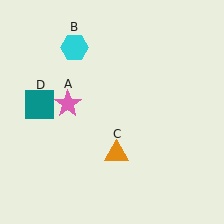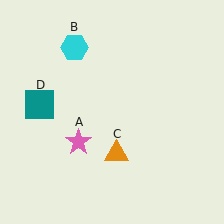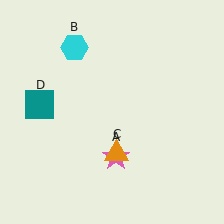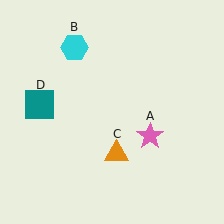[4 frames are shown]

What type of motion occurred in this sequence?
The pink star (object A) rotated counterclockwise around the center of the scene.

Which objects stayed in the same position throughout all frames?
Cyan hexagon (object B) and orange triangle (object C) and teal square (object D) remained stationary.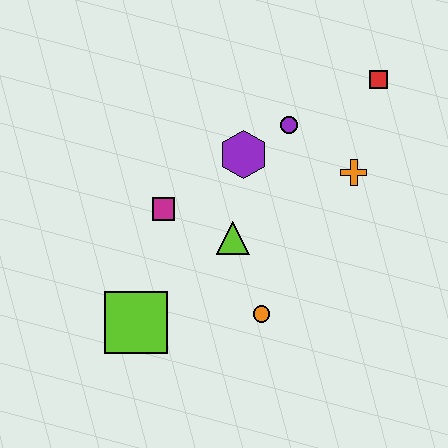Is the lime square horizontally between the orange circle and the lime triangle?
No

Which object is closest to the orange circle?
The lime triangle is closest to the orange circle.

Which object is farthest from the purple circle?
The lime square is farthest from the purple circle.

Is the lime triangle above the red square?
No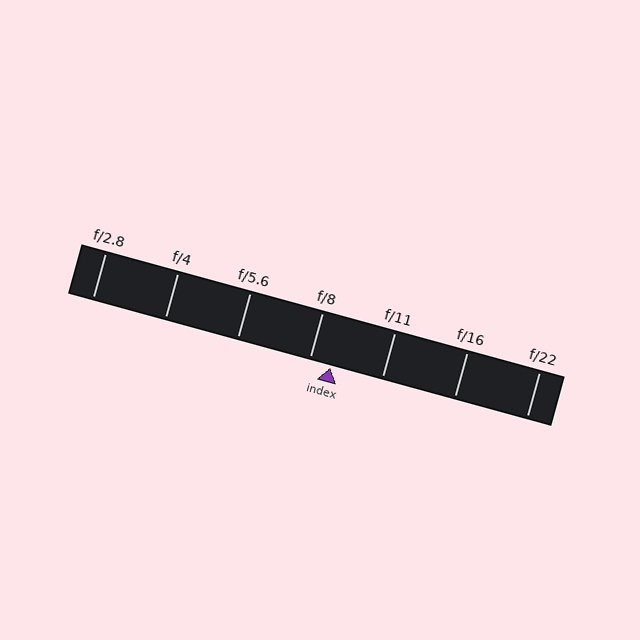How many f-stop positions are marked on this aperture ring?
There are 7 f-stop positions marked.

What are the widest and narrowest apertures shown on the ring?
The widest aperture shown is f/2.8 and the narrowest is f/22.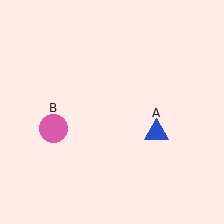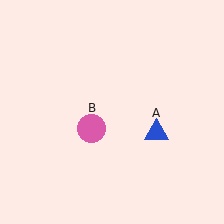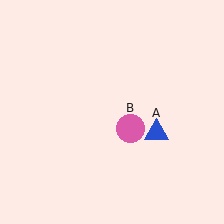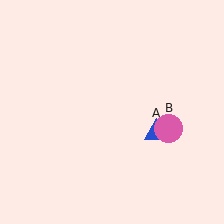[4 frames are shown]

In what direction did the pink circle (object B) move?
The pink circle (object B) moved right.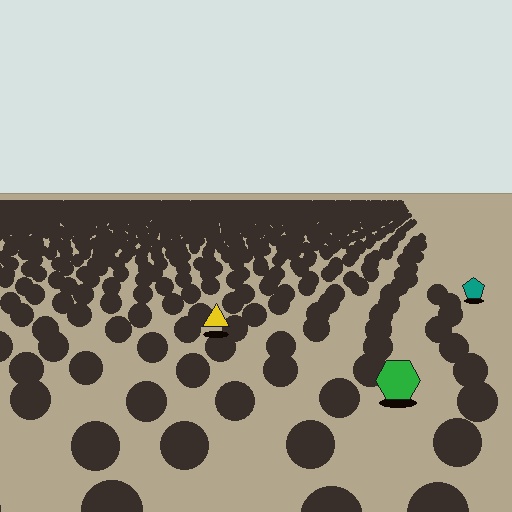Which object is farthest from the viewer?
The teal pentagon is farthest from the viewer. It appears smaller and the ground texture around it is denser.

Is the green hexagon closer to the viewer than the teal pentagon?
Yes. The green hexagon is closer — you can tell from the texture gradient: the ground texture is coarser near it.